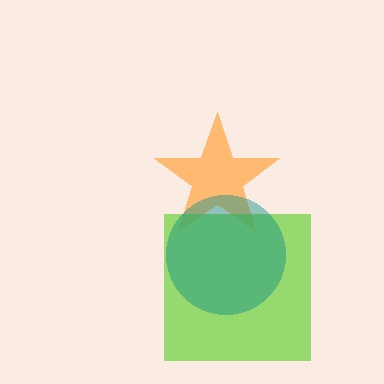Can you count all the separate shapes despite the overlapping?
Yes, there are 3 separate shapes.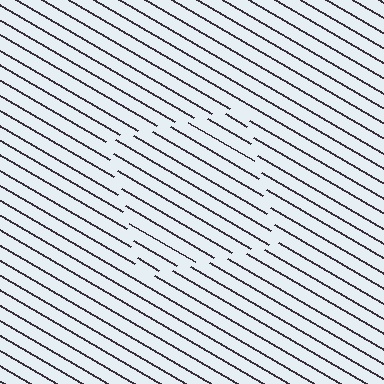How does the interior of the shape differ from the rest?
The interior of the shape contains the same grating, shifted by half a period — the contour is defined by the phase discontinuity where line-ends from the inner and outer gratings abut.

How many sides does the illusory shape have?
4 sides — the line-ends trace a square.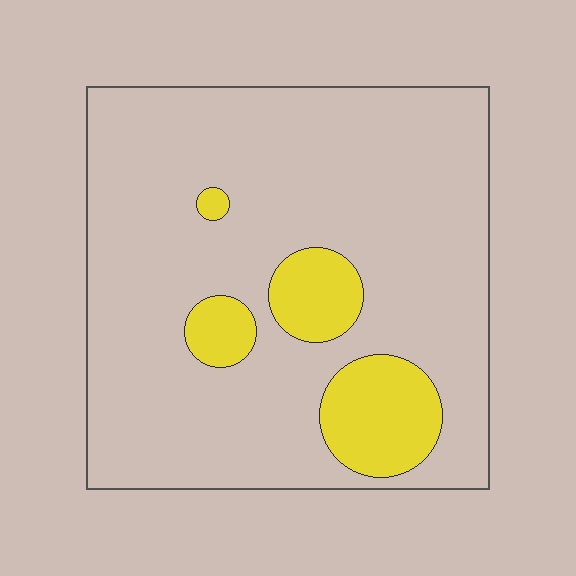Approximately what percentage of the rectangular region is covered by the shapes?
Approximately 15%.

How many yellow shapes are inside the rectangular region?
4.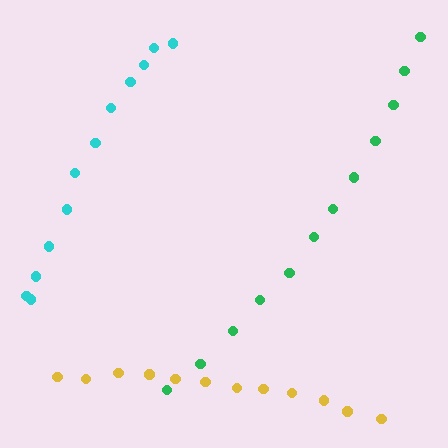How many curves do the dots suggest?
There are 3 distinct paths.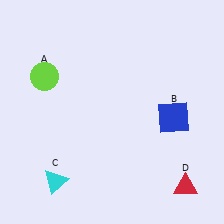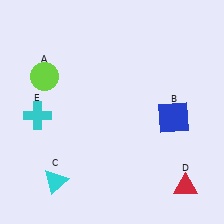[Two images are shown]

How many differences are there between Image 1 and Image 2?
There is 1 difference between the two images.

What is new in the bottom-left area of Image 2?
A cyan cross (E) was added in the bottom-left area of Image 2.